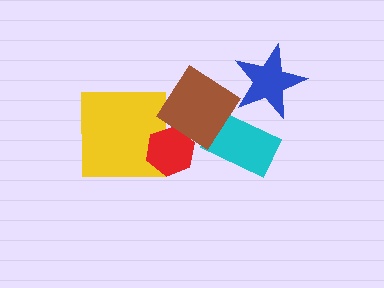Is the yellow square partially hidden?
Yes, it is partially covered by another shape.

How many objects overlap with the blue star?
0 objects overlap with the blue star.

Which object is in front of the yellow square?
The red hexagon is in front of the yellow square.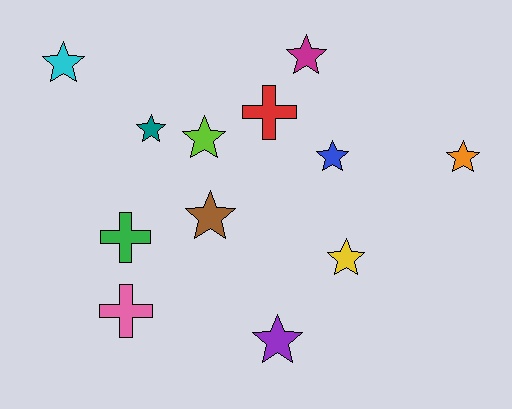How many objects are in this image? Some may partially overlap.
There are 12 objects.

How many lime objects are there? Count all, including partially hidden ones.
There is 1 lime object.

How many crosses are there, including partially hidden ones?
There are 3 crosses.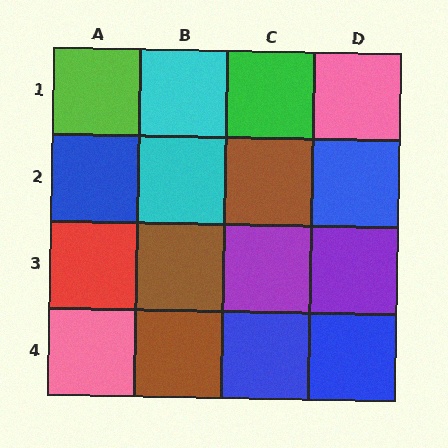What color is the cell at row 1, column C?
Green.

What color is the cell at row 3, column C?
Purple.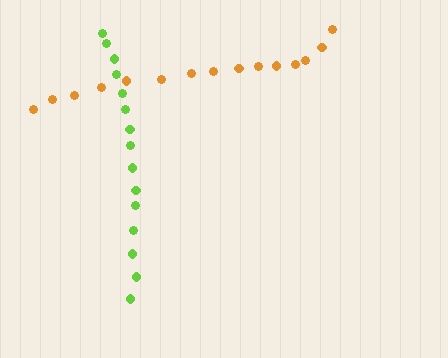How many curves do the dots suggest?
There are 2 distinct paths.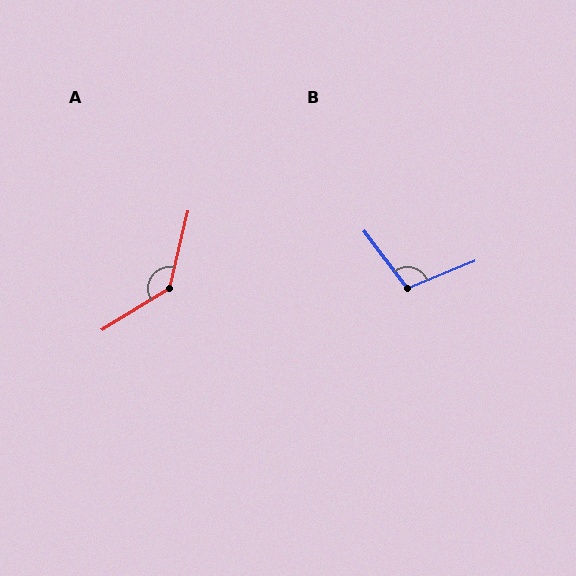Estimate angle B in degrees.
Approximately 105 degrees.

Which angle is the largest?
A, at approximately 135 degrees.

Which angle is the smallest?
B, at approximately 105 degrees.